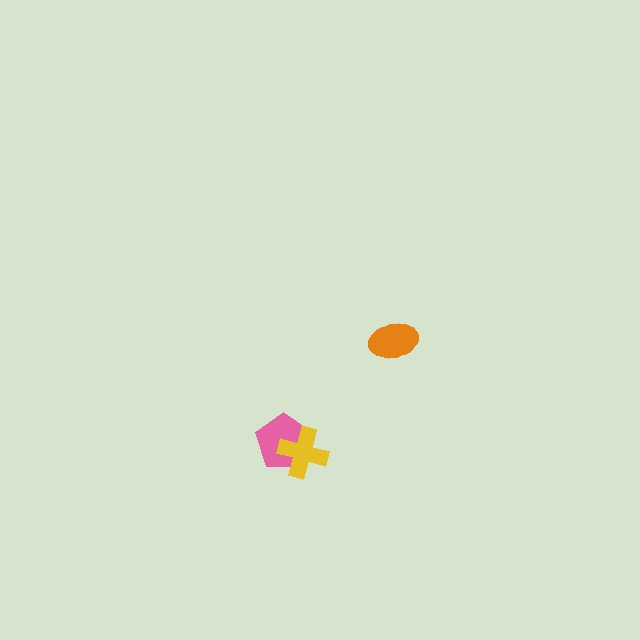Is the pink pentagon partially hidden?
Yes, it is partially covered by another shape.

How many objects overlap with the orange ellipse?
0 objects overlap with the orange ellipse.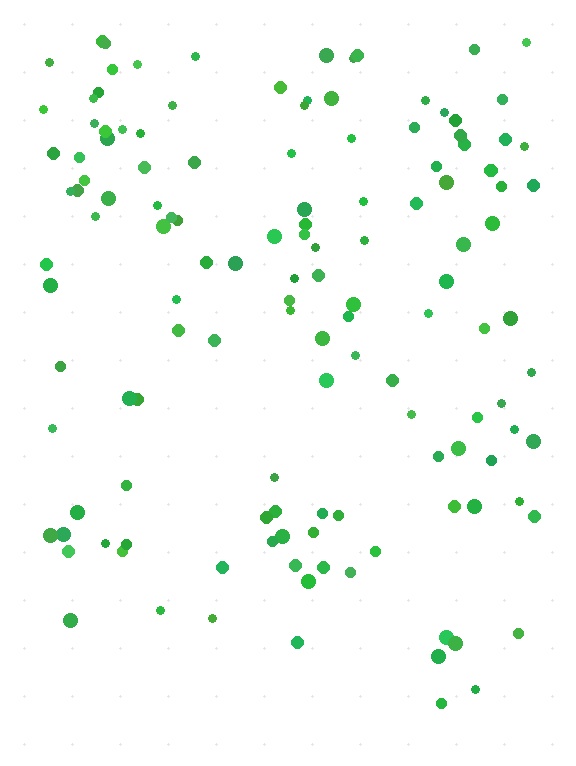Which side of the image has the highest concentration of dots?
The top.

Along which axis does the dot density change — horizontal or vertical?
Vertical.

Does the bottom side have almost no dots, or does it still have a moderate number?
Still a moderate number, just noticeably fewer than the top.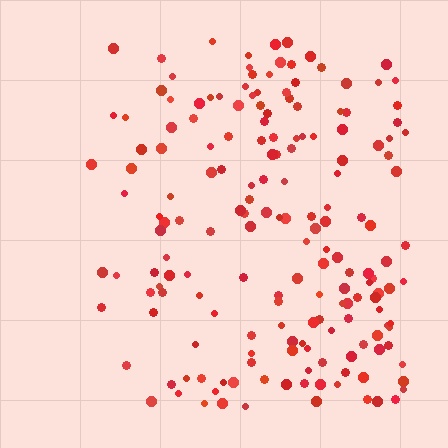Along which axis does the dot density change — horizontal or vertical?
Horizontal.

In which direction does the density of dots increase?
From left to right, with the right side densest.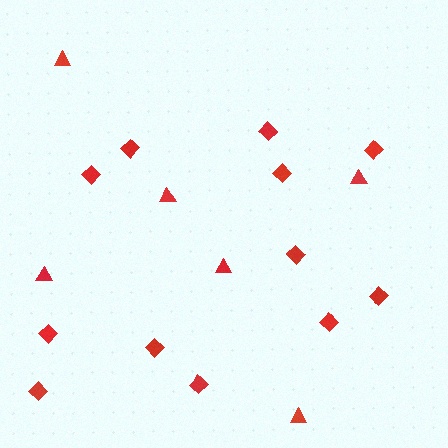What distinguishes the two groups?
There are 2 groups: one group of triangles (6) and one group of diamonds (12).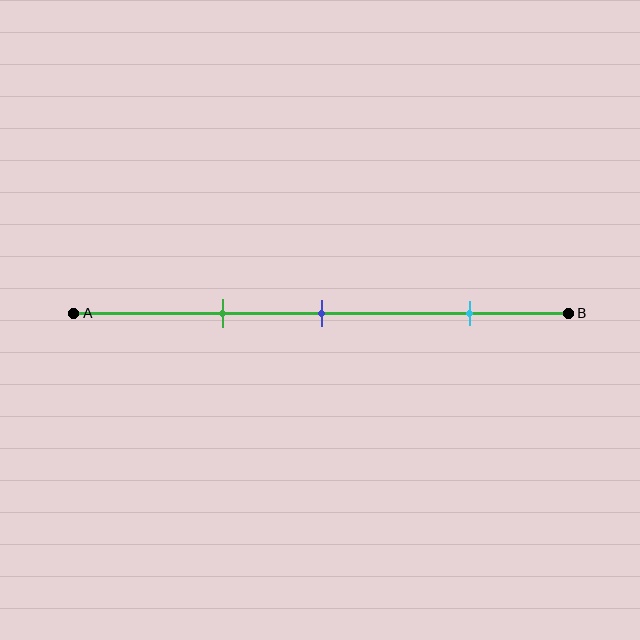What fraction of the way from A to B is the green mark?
The green mark is approximately 30% (0.3) of the way from A to B.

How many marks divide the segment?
There are 3 marks dividing the segment.